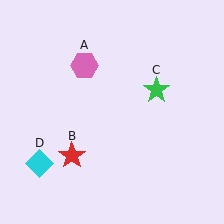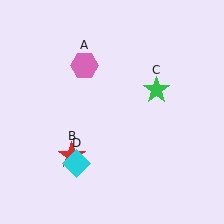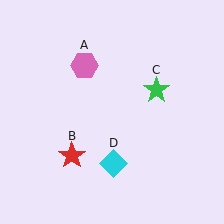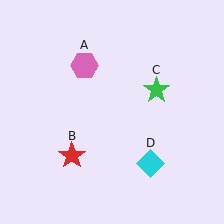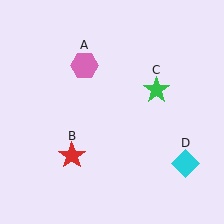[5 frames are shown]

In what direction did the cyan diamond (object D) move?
The cyan diamond (object D) moved right.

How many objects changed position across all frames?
1 object changed position: cyan diamond (object D).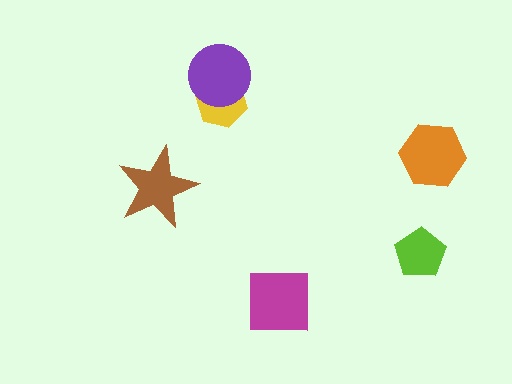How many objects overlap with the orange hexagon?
0 objects overlap with the orange hexagon.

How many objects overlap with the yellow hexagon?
1 object overlaps with the yellow hexagon.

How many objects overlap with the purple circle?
1 object overlaps with the purple circle.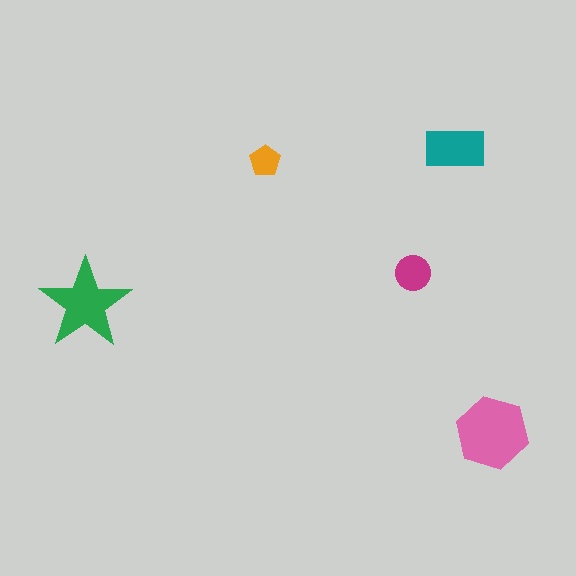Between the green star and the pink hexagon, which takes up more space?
The pink hexagon.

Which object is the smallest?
The orange pentagon.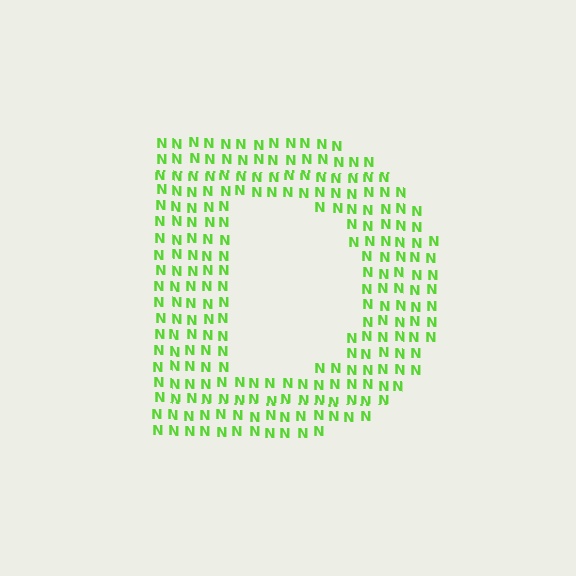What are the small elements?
The small elements are letter N's.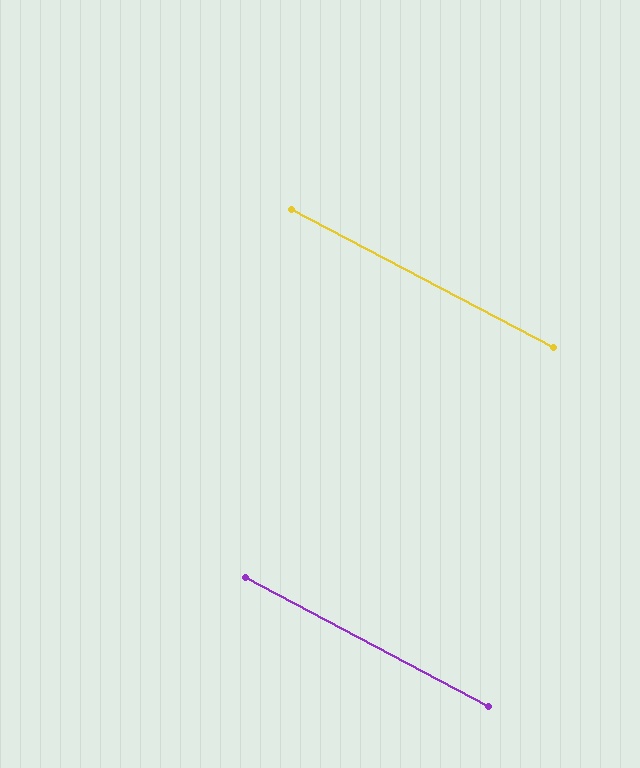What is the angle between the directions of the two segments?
Approximately 0 degrees.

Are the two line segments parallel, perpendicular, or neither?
Parallel — their directions differ by only 0.2°.